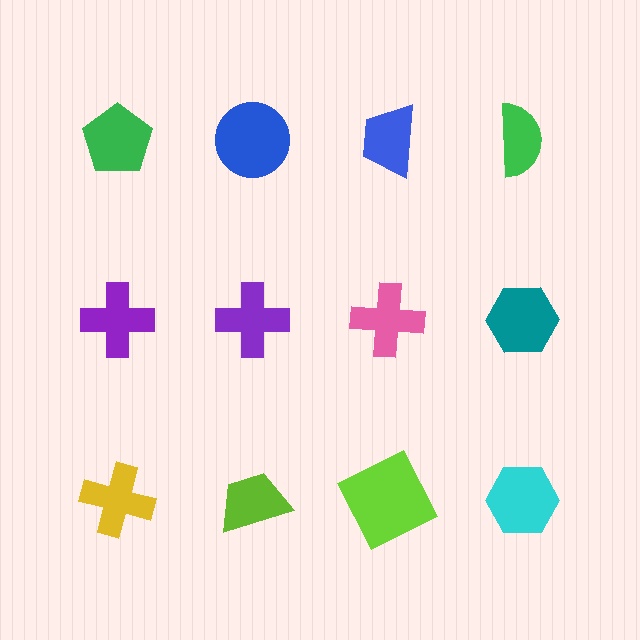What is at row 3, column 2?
A lime trapezoid.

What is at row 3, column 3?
A lime square.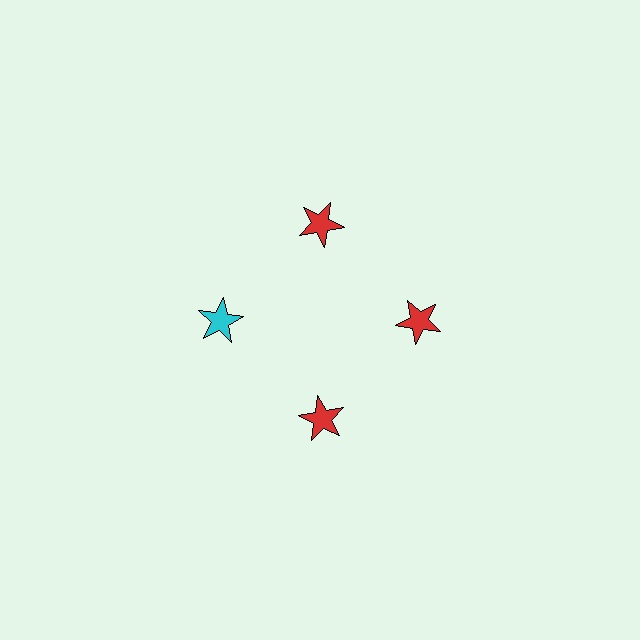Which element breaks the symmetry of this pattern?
The cyan star at roughly the 9 o'clock position breaks the symmetry. All other shapes are red stars.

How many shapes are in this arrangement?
There are 4 shapes arranged in a ring pattern.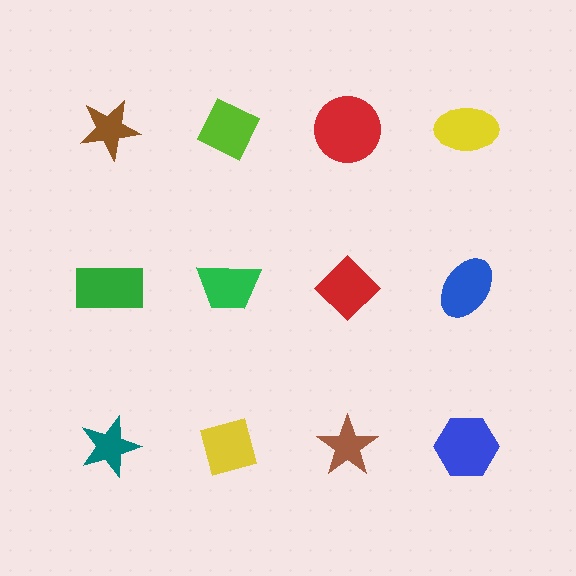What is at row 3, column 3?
A brown star.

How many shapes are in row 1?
4 shapes.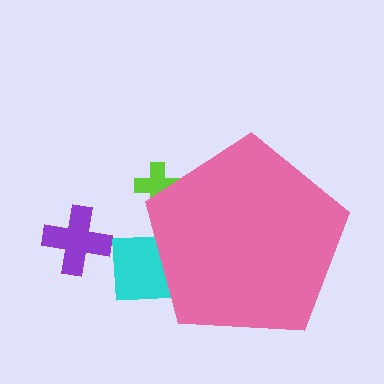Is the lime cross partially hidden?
Yes, the lime cross is partially hidden behind the pink pentagon.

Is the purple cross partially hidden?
No, the purple cross is fully visible.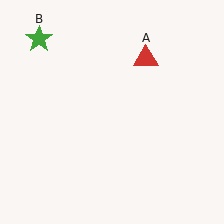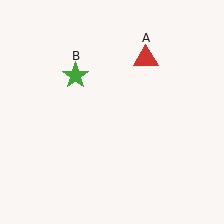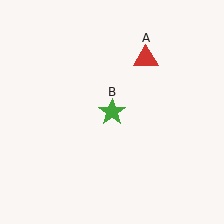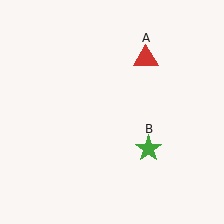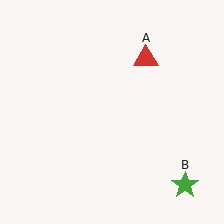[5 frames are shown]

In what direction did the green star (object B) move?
The green star (object B) moved down and to the right.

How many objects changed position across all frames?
1 object changed position: green star (object B).